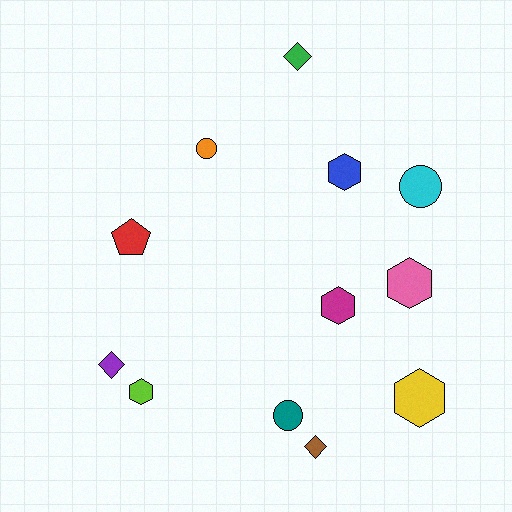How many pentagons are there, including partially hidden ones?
There is 1 pentagon.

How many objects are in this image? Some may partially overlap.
There are 12 objects.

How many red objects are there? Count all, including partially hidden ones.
There is 1 red object.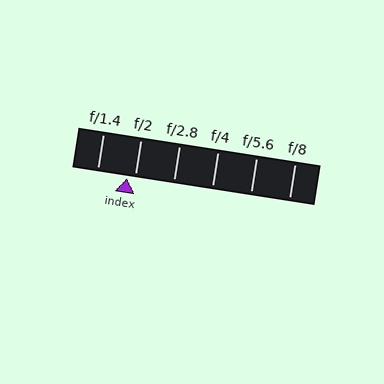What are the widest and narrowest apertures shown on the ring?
The widest aperture shown is f/1.4 and the narrowest is f/8.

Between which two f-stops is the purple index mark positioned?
The index mark is between f/1.4 and f/2.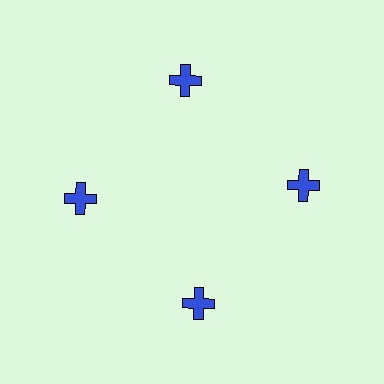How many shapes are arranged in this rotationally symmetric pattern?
There are 4 shapes, arranged in 4 groups of 1.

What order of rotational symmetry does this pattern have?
This pattern has 4-fold rotational symmetry.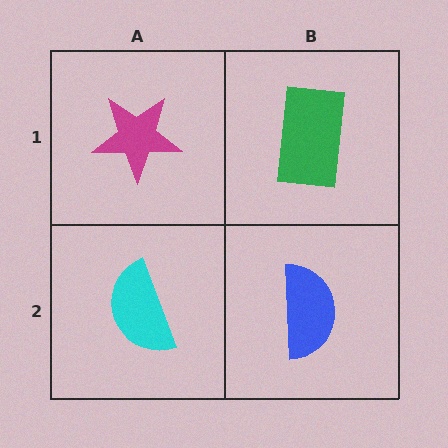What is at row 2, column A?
A cyan semicircle.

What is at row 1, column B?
A green rectangle.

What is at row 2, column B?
A blue semicircle.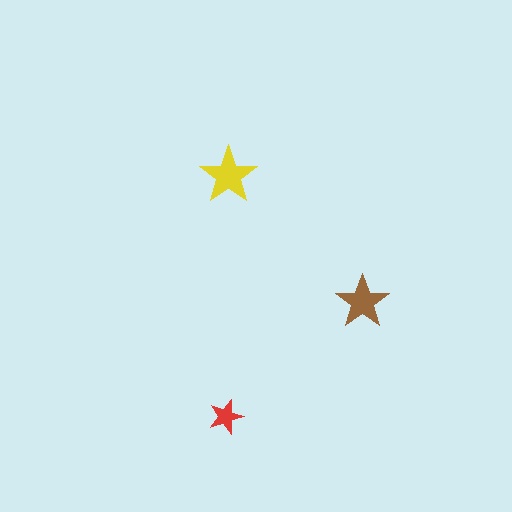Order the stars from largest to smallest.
the yellow one, the brown one, the red one.